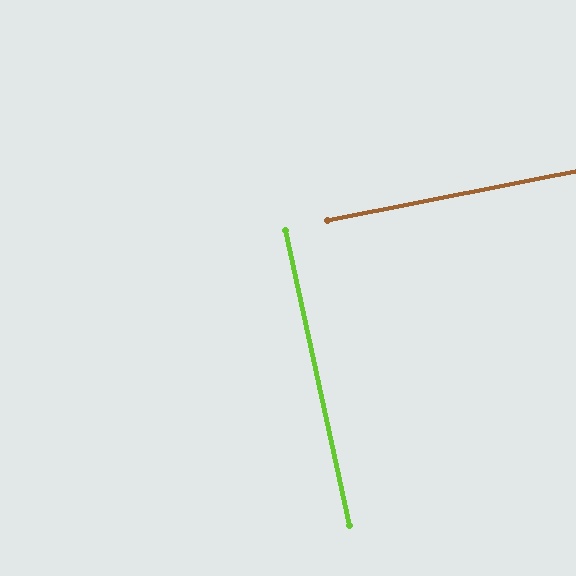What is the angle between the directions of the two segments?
Approximately 89 degrees.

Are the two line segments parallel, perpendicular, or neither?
Perpendicular — they meet at approximately 89°.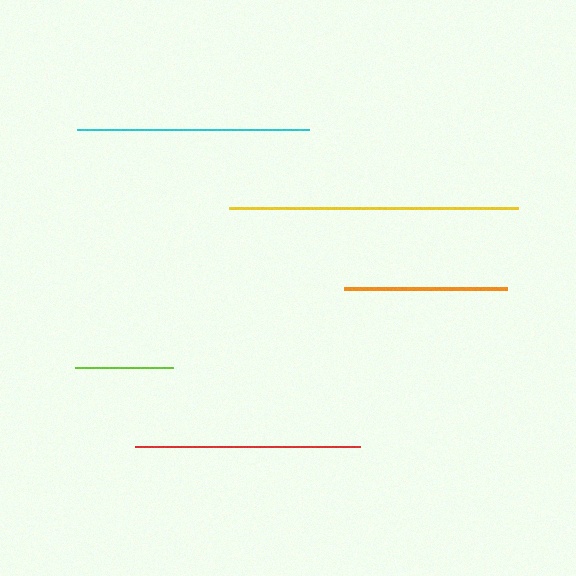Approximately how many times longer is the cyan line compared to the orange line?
The cyan line is approximately 1.4 times the length of the orange line.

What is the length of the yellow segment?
The yellow segment is approximately 290 pixels long.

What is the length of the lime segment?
The lime segment is approximately 98 pixels long.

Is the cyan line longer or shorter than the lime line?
The cyan line is longer than the lime line.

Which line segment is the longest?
The yellow line is the longest at approximately 290 pixels.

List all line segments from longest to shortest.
From longest to shortest: yellow, cyan, red, orange, lime.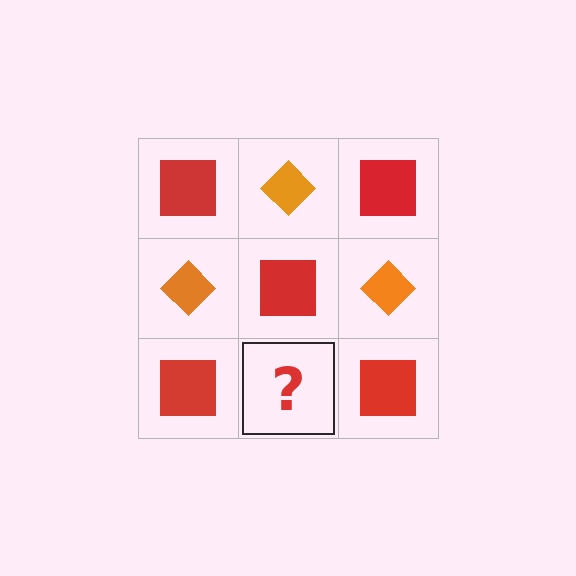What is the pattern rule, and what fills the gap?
The rule is that it alternates red square and orange diamond in a checkerboard pattern. The gap should be filled with an orange diamond.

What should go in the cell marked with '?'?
The missing cell should contain an orange diamond.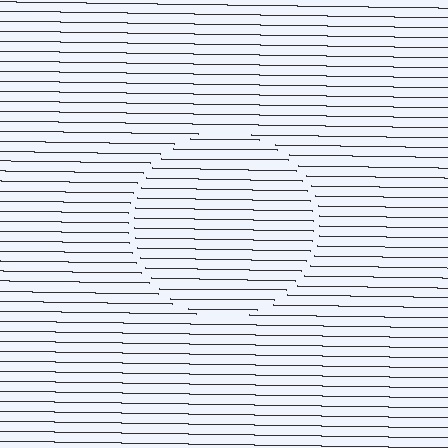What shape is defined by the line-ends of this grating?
An illusory circle. The interior of the shape contains the same grating, shifted by half a period — the contour is defined by the phase discontinuity where line-ends from the inner and outer gratings abut.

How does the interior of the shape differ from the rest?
The interior of the shape contains the same grating, shifted by half a period — the contour is defined by the phase discontinuity where line-ends from the inner and outer gratings abut.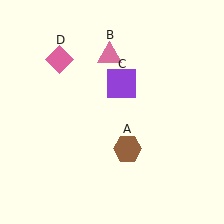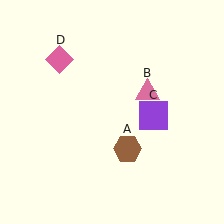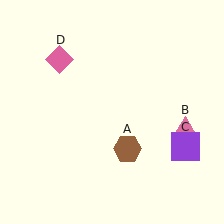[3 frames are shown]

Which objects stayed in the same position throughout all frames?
Brown hexagon (object A) and pink diamond (object D) remained stationary.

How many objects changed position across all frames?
2 objects changed position: pink triangle (object B), purple square (object C).